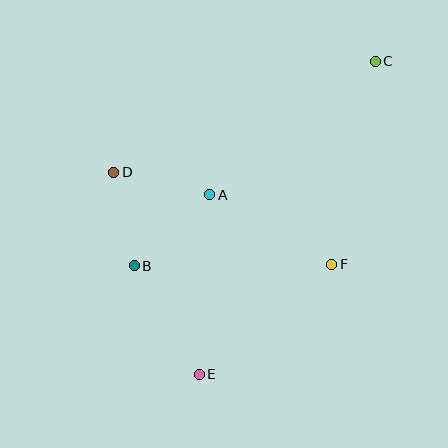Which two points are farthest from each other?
Points C and E are farthest from each other.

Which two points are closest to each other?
Points B and D are closest to each other.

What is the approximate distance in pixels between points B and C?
The distance between B and C is approximately 316 pixels.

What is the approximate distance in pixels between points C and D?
The distance between C and D is approximately 284 pixels.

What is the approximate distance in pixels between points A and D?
The distance between A and D is approximately 99 pixels.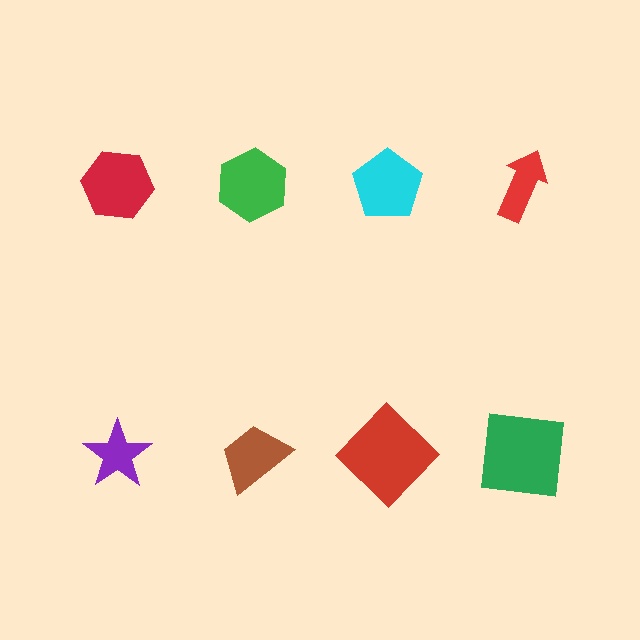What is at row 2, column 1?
A purple star.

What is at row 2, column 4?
A green square.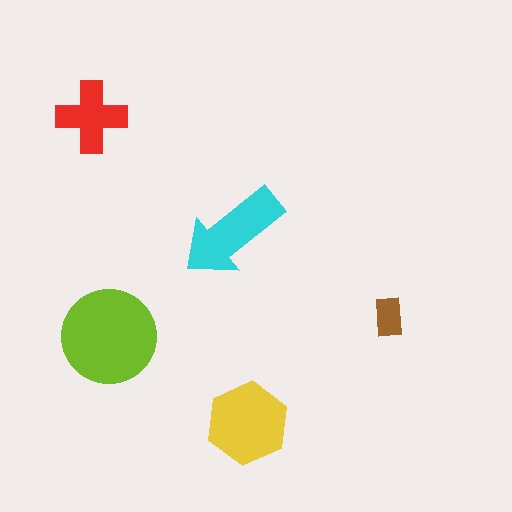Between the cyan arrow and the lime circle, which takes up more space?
The lime circle.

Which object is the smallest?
The brown rectangle.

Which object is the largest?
The lime circle.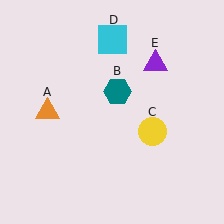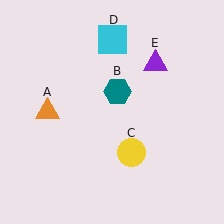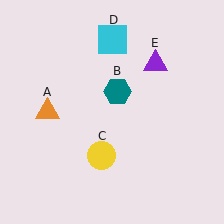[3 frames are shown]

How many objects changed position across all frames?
1 object changed position: yellow circle (object C).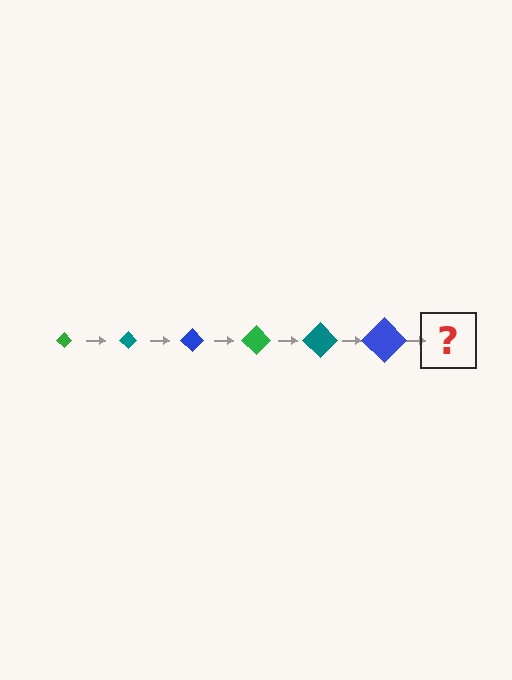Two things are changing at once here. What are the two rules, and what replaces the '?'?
The two rules are that the diamond grows larger each step and the color cycles through green, teal, and blue. The '?' should be a green diamond, larger than the previous one.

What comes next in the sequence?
The next element should be a green diamond, larger than the previous one.